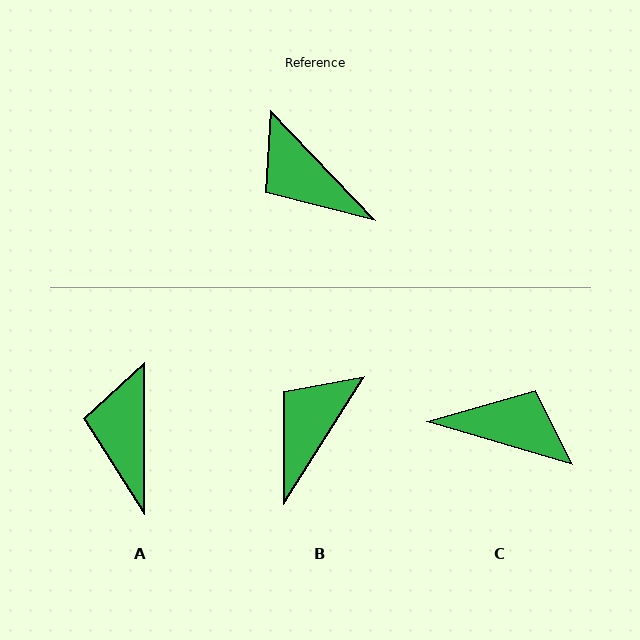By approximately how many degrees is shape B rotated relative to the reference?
Approximately 76 degrees clockwise.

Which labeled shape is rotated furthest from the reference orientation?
C, about 150 degrees away.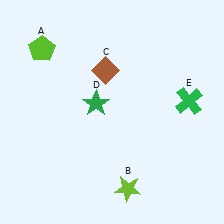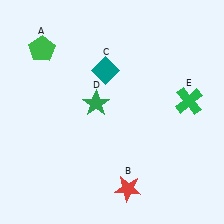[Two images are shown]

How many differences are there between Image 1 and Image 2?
There are 3 differences between the two images.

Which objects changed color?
A changed from lime to green. B changed from lime to red. C changed from brown to teal.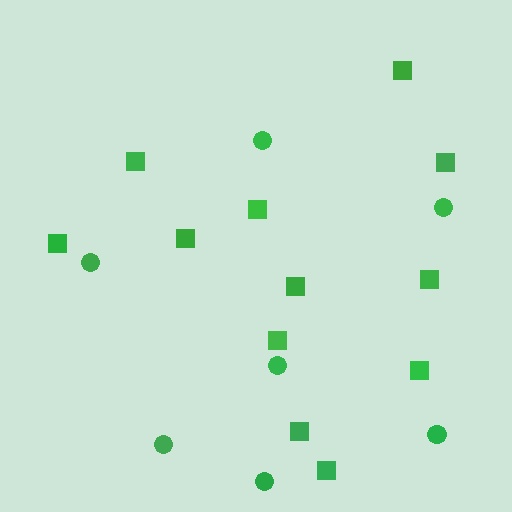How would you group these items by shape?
There are 2 groups: one group of circles (7) and one group of squares (12).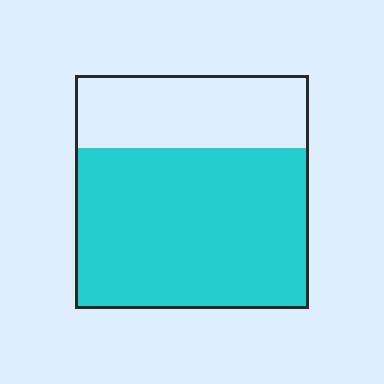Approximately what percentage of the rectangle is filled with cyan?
Approximately 70%.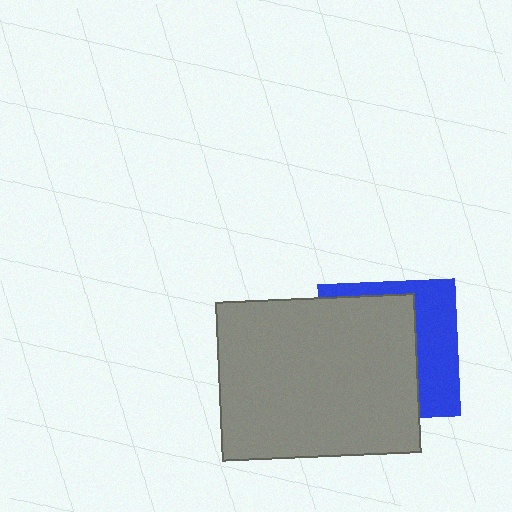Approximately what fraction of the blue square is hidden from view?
Roughly 65% of the blue square is hidden behind the gray rectangle.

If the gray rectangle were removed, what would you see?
You would see the complete blue square.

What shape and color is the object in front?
The object in front is a gray rectangle.